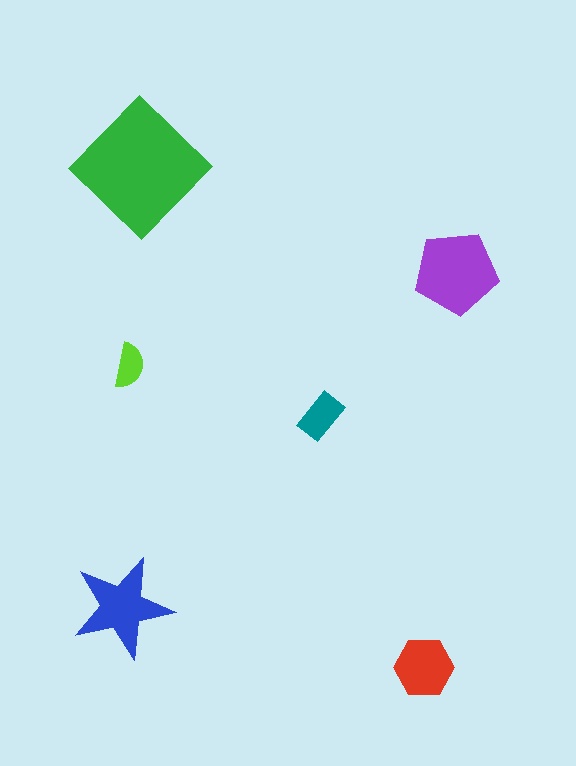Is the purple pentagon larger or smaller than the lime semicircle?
Larger.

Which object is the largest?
The green diamond.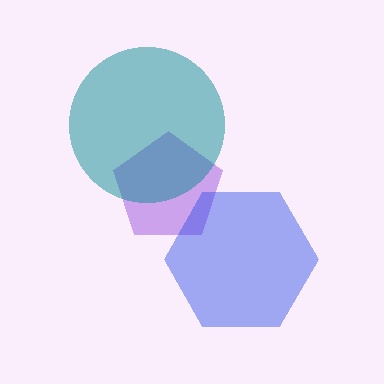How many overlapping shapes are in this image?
There are 3 overlapping shapes in the image.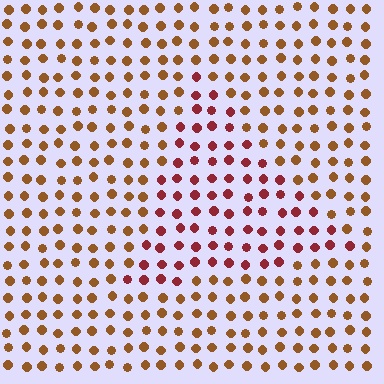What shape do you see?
I see a triangle.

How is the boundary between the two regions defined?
The boundary is defined purely by a slight shift in hue (about 36 degrees). Spacing, size, and orientation are identical on both sides.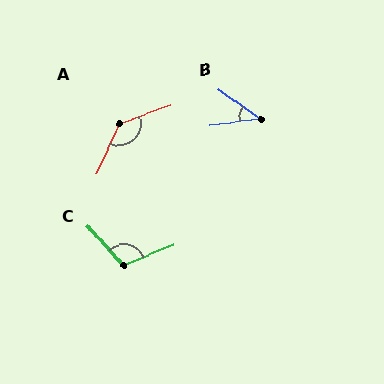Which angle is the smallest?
B, at approximately 42 degrees.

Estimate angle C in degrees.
Approximately 110 degrees.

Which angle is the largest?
A, at approximately 135 degrees.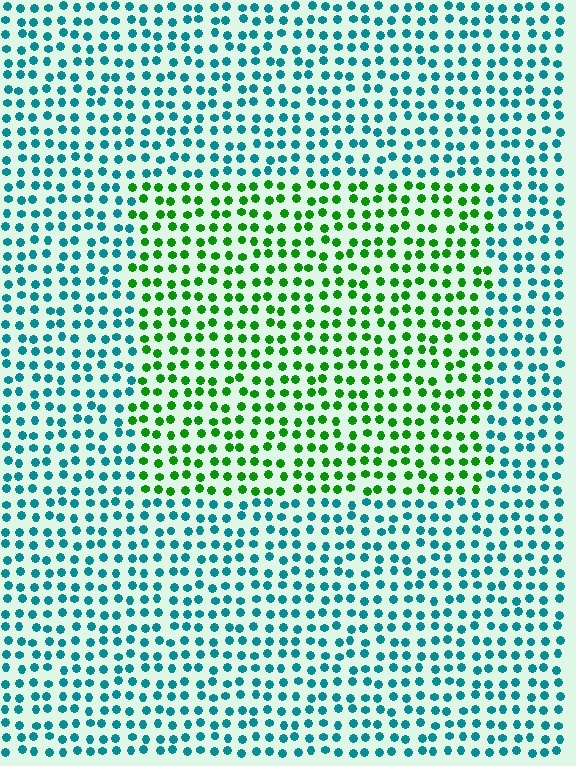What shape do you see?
I see a rectangle.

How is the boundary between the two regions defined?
The boundary is defined purely by a slight shift in hue (about 62 degrees). Spacing, size, and orientation are identical on both sides.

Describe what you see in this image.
The image is filled with small teal elements in a uniform arrangement. A rectangle-shaped region is visible where the elements are tinted to a slightly different hue, forming a subtle color boundary.